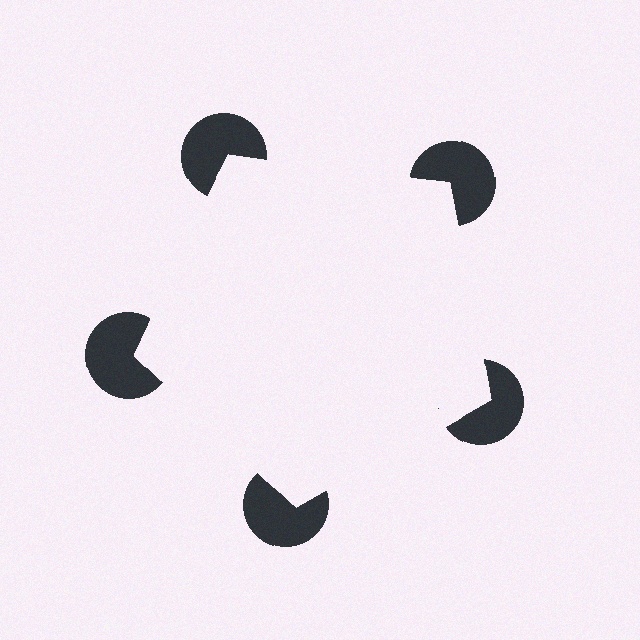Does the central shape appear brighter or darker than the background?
It typically appears slightly brighter than the background, even though no actual brightness change is drawn.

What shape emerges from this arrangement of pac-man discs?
An illusory pentagon — its edges are inferred from the aligned wedge cuts in the pac-man discs, not physically drawn.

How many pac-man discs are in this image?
There are 5 — one at each vertex of the illusory pentagon.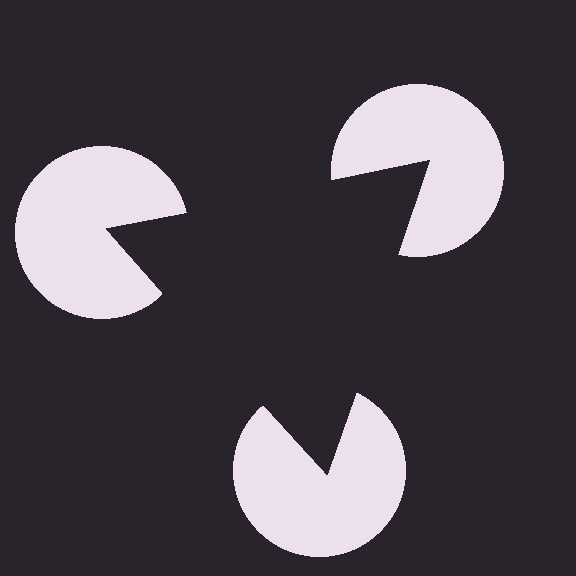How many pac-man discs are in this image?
There are 3 — one at each vertex of the illusory triangle.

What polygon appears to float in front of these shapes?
An illusory triangle — its edges are inferred from the aligned wedge cuts in the pac-man discs, not physically drawn.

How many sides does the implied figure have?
3 sides.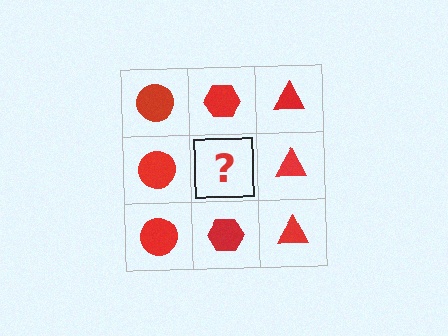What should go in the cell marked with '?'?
The missing cell should contain a red hexagon.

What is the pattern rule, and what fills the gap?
The rule is that each column has a consistent shape. The gap should be filled with a red hexagon.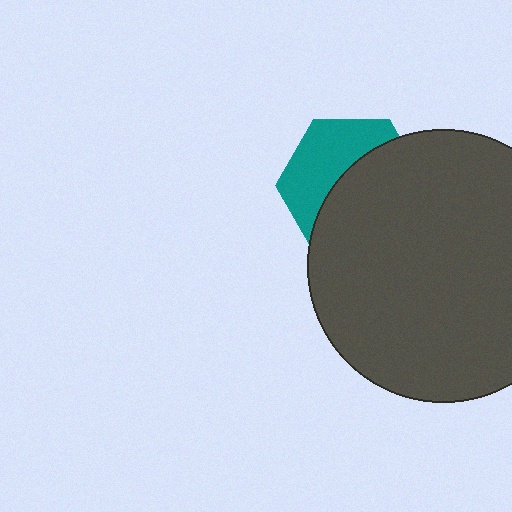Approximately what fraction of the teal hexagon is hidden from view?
Roughly 57% of the teal hexagon is hidden behind the dark gray circle.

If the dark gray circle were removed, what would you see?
You would see the complete teal hexagon.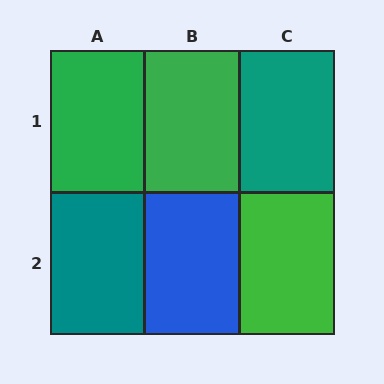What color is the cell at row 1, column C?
Teal.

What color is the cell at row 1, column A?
Green.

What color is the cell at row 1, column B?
Green.